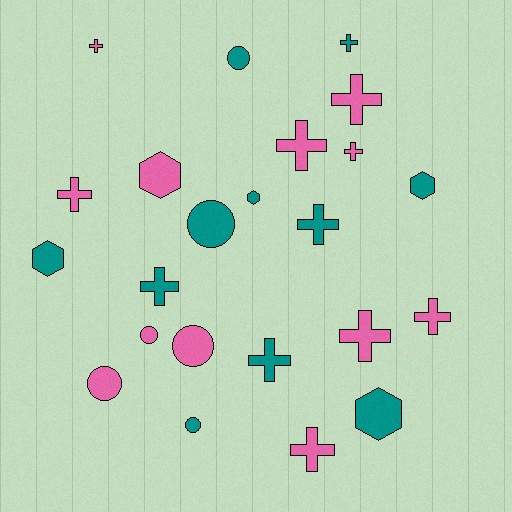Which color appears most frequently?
Pink, with 12 objects.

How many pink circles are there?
There are 3 pink circles.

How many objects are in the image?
There are 23 objects.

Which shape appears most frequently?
Cross, with 12 objects.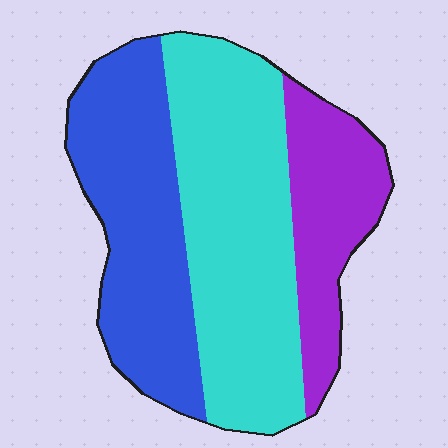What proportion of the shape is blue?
Blue covers 34% of the shape.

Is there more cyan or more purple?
Cyan.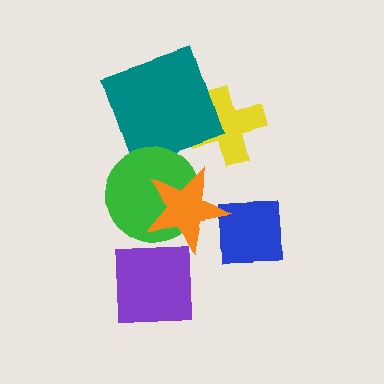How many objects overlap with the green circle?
1 object overlaps with the green circle.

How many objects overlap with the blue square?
1 object overlaps with the blue square.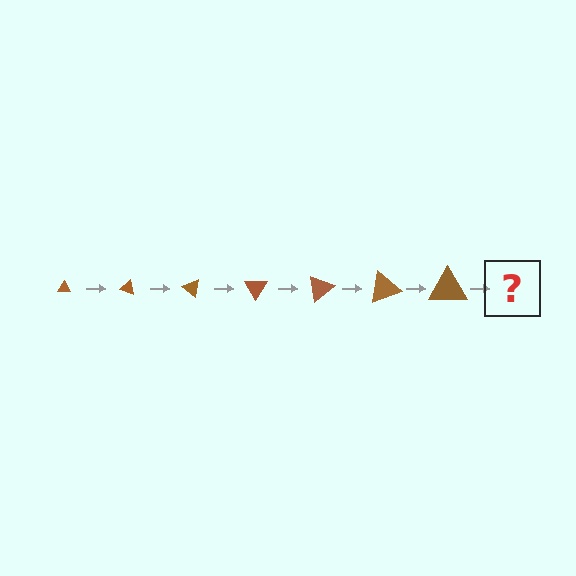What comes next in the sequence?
The next element should be a triangle, larger than the previous one and rotated 140 degrees from the start.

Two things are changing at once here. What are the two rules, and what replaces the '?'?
The two rules are that the triangle grows larger each step and it rotates 20 degrees each step. The '?' should be a triangle, larger than the previous one and rotated 140 degrees from the start.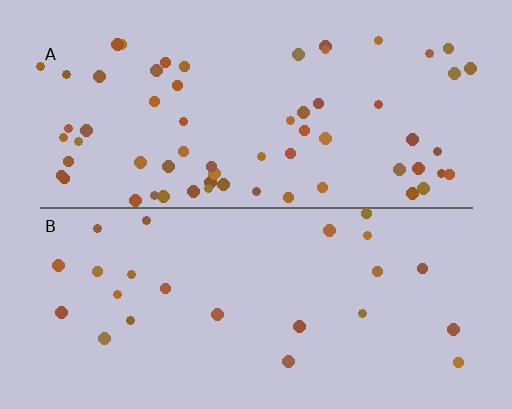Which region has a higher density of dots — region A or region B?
A (the top).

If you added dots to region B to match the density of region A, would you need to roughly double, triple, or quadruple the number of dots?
Approximately triple.